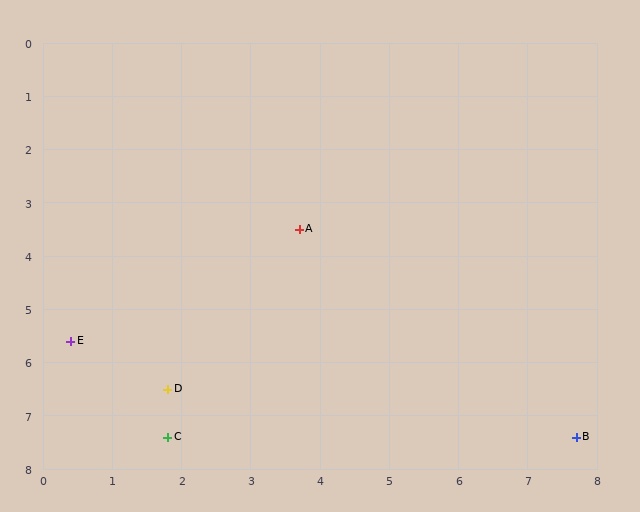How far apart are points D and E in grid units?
Points D and E are about 1.7 grid units apart.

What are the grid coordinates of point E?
Point E is at approximately (0.4, 5.6).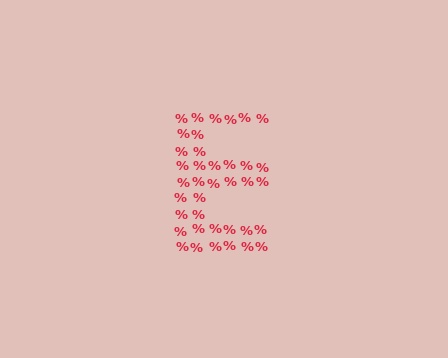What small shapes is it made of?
It is made of small percent signs.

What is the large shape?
The large shape is the letter E.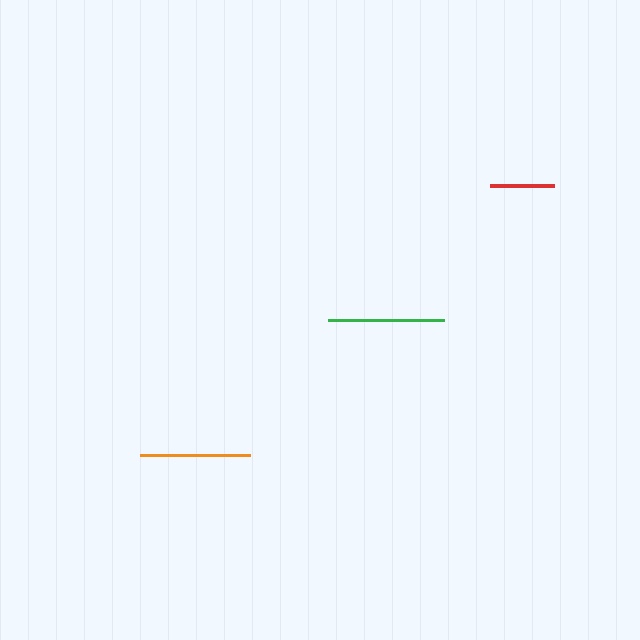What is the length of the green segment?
The green segment is approximately 115 pixels long.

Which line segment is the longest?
The green line is the longest at approximately 115 pixels.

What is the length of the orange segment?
The orange segment is approximately 109 pixels long.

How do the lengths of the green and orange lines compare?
The green and orange lines are approximately the same length.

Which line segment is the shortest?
The red line is the shortest at approximately 64 pixels.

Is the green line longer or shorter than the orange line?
The green line is longer than the orange line.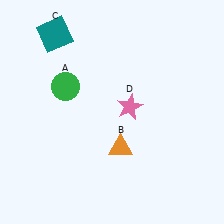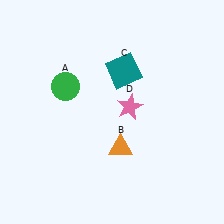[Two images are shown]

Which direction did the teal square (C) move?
The teal square (C) moved right.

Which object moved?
The teal square (C) moved right.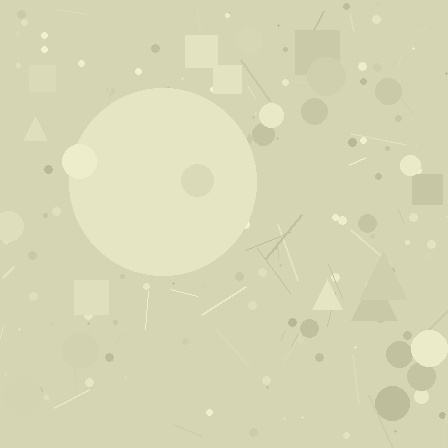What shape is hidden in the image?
A circle is hidden in the image.